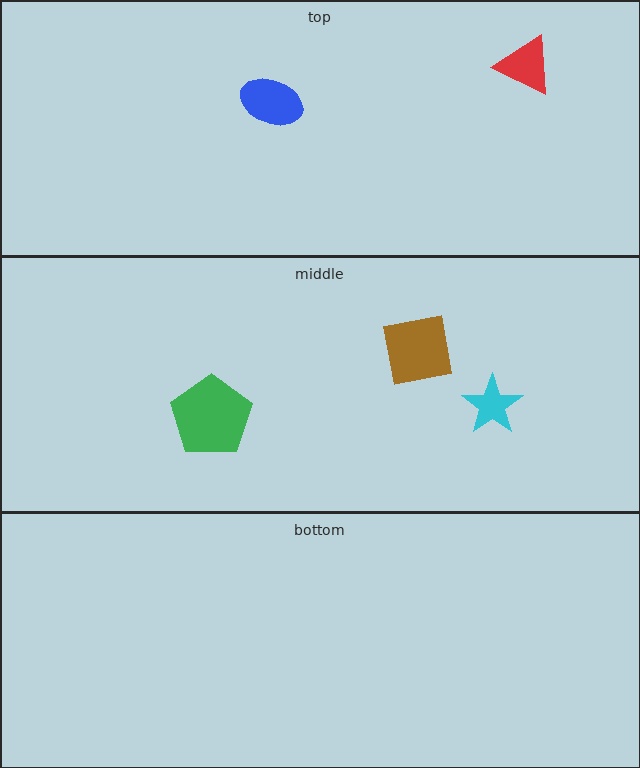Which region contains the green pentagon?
The middle region.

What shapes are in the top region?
The red triangle, the blue ellipse.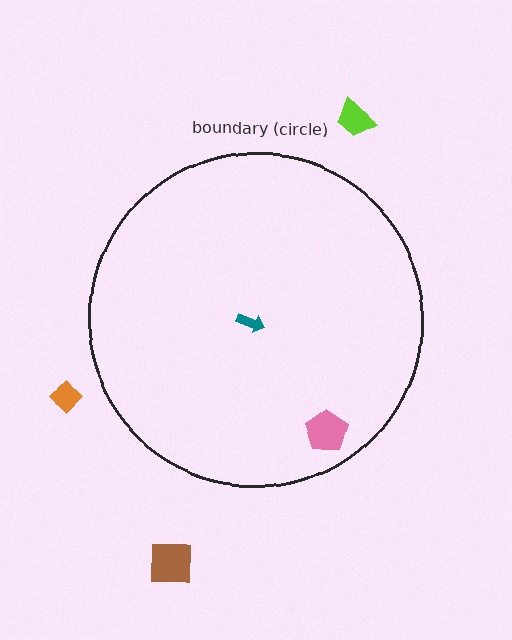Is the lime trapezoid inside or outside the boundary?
Outside.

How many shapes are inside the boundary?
2 inside, 3 outside.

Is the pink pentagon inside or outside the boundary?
Inside.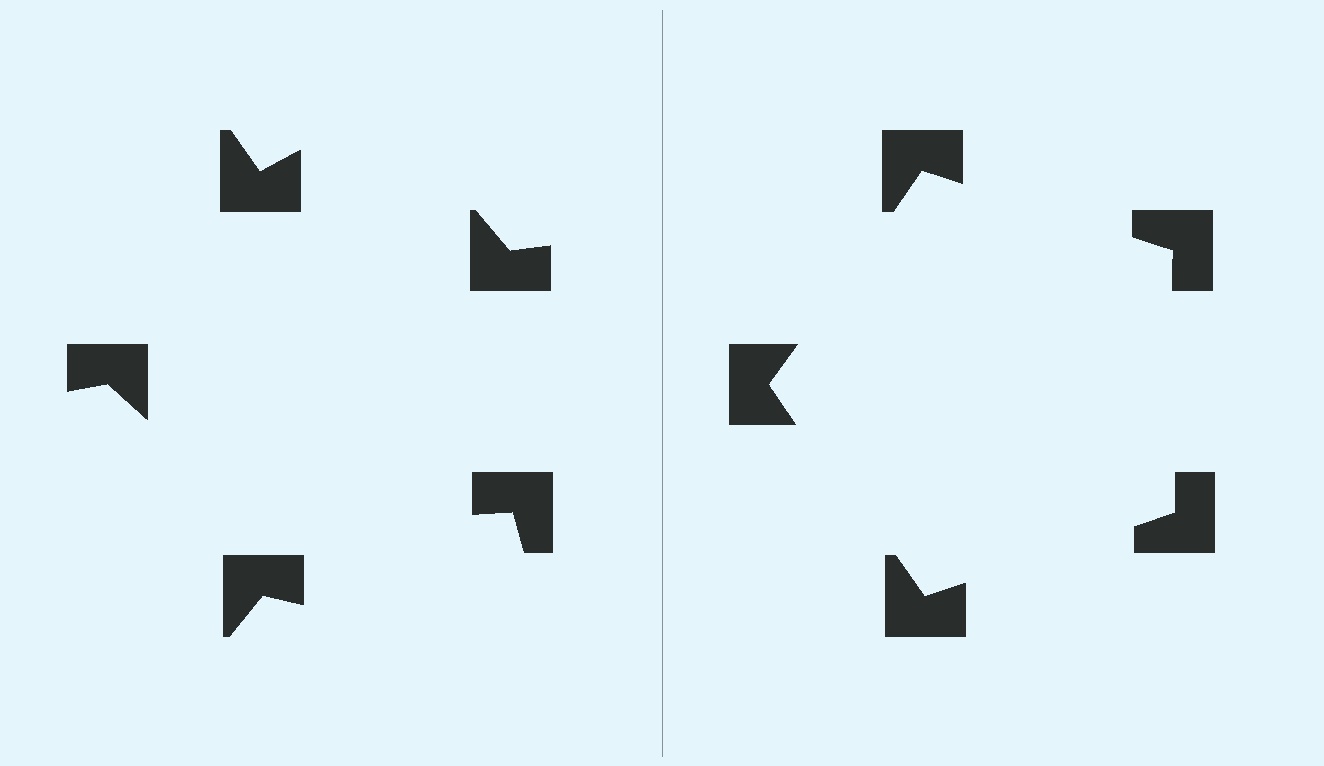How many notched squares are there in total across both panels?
10 — 5 on each side.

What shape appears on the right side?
An illusory pentagon.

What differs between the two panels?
The notched squares are positioned identically on both sides; only the wedge orientations differ. On the right they align to a pentagon; on the left they are misaligned.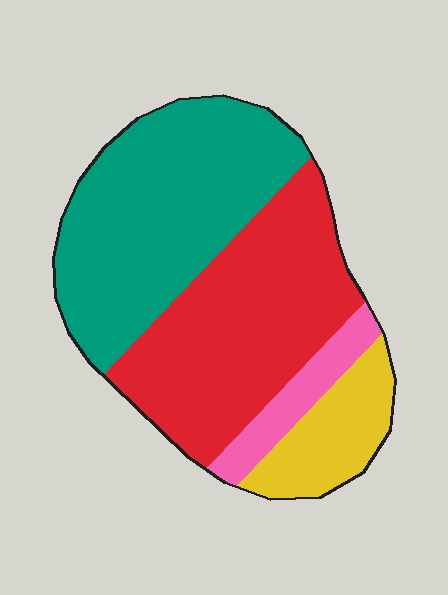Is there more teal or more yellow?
Teal.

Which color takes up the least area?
Pink, at roughly 10%.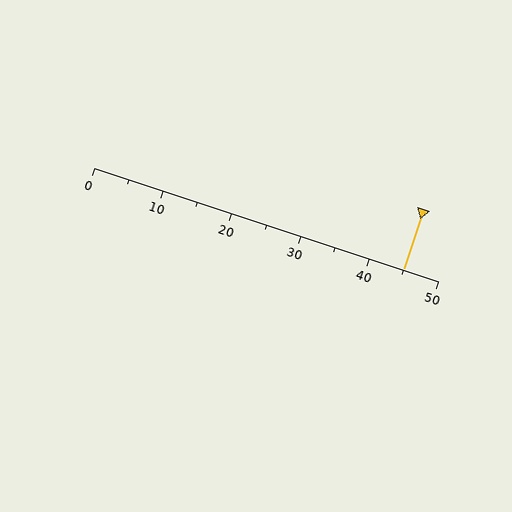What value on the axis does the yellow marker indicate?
The marker indicates approximately 45.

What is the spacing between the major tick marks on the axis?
The major ticks are spaced 10 apart.